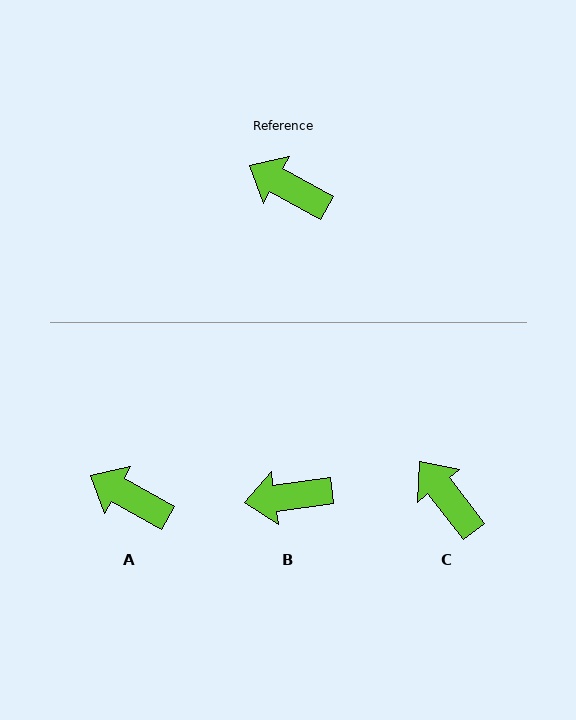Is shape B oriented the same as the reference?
No, it is off by about 37 degrees.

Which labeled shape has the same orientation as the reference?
A.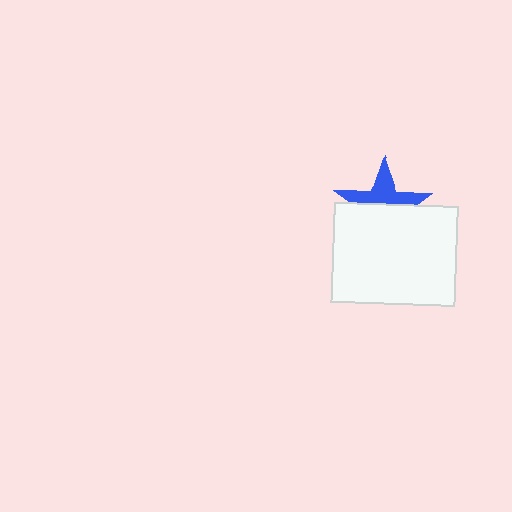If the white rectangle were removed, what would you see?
You would see the complete blue star.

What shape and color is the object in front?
The object in front is a white rectangle.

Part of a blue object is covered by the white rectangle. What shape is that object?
It is a star.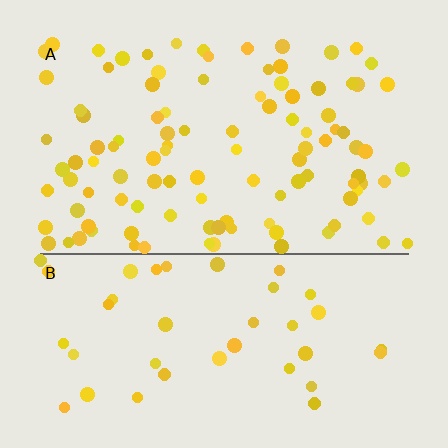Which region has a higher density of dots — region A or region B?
A (the top).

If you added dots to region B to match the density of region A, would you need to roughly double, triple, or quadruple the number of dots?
Approximately double.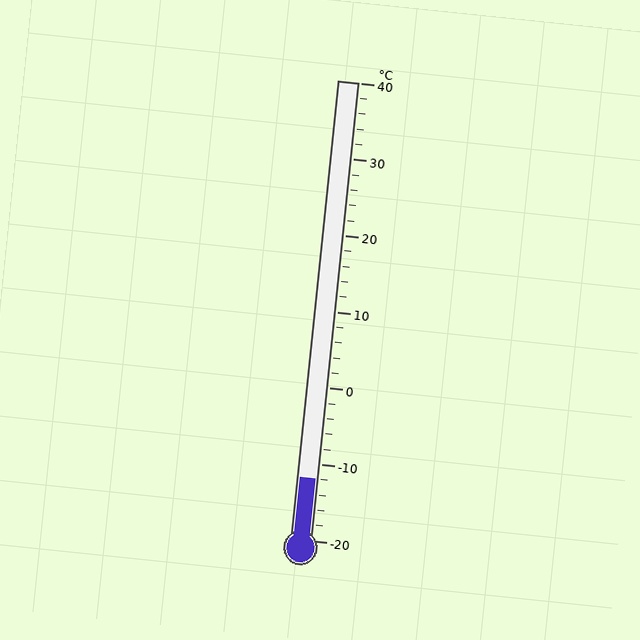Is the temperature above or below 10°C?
The temperature is below 10°C.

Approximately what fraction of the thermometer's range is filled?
The thermometer is filled to approximately 15% of its range.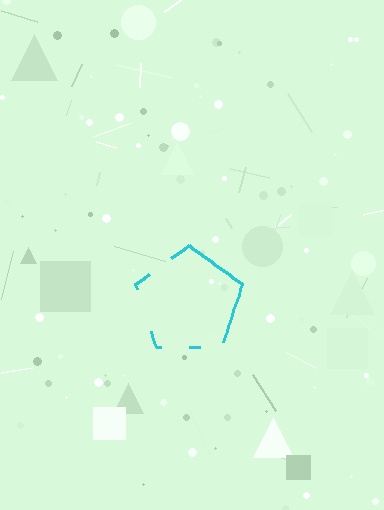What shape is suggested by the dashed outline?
The dashed outline suggests a pentagon.